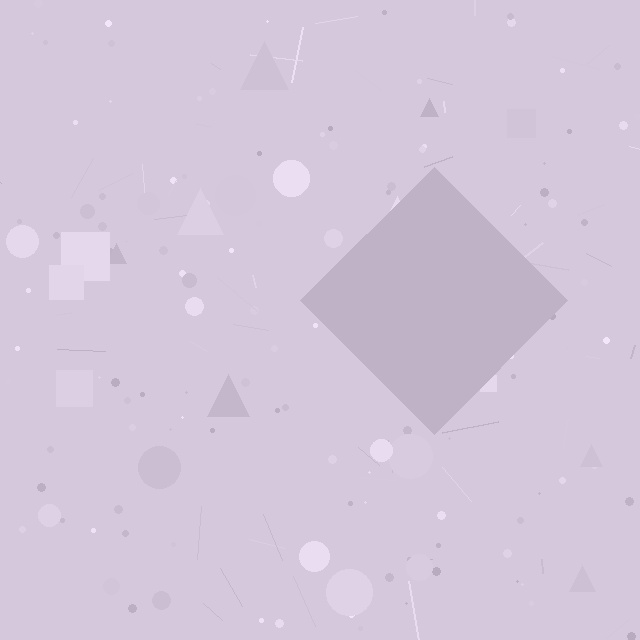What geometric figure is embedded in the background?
A diamond is embedded in the background.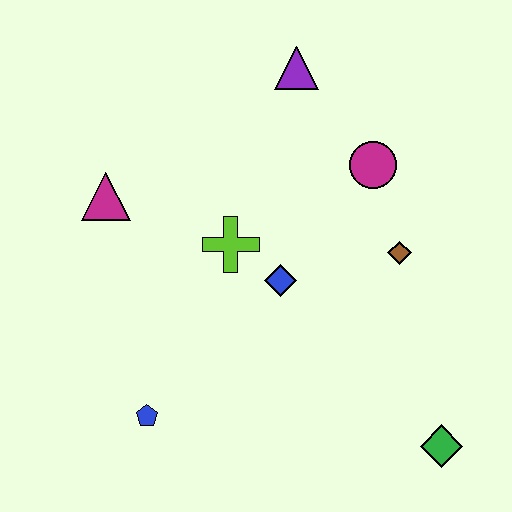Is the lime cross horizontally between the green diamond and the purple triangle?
No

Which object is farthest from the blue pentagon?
The purple triangle is farthest from the blue pentagon.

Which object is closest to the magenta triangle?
The lime cross is closest to the magenta triangle.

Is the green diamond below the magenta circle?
Yes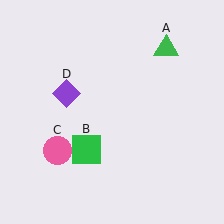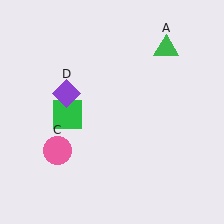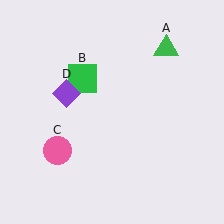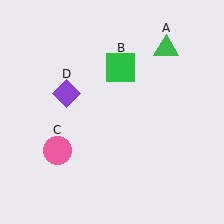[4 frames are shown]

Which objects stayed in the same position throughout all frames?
Green triangle (object A) and pink circle (object C) and purple diamond (object D) remained stationary.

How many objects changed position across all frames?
1 object changed position: green square (object B).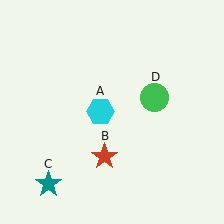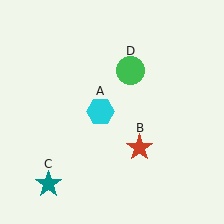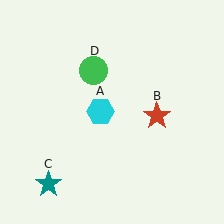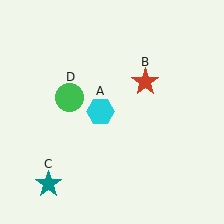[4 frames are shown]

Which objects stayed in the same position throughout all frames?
Cyan hexagon (object A) and teal star (object C) remained stationary.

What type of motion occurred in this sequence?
The red star (object B), green circle (object D) rotated counterclockwise around the center of the scene.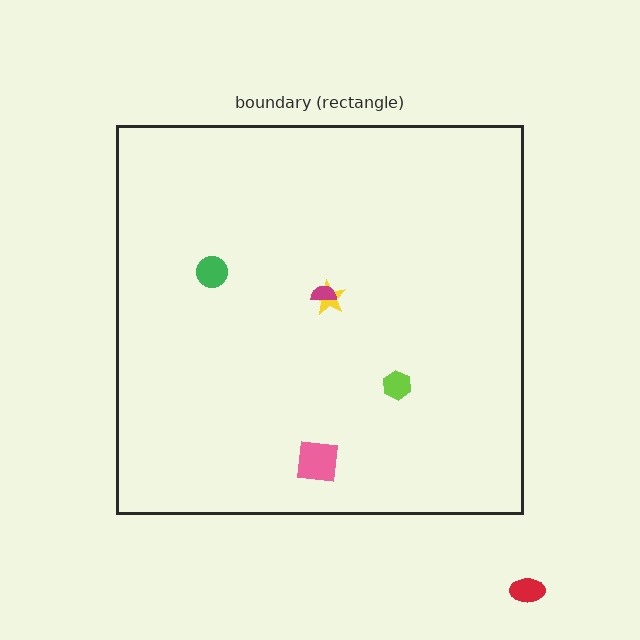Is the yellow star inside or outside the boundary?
Inside.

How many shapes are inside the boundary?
5 inside, 1 outside.